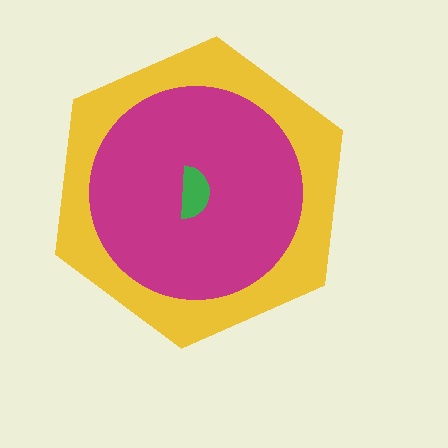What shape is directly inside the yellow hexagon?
The magenta circle.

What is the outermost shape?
The yellow hexagon.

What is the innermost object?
The green semicircle.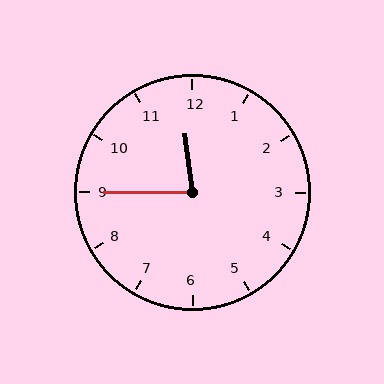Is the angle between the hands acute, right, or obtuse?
It is acute.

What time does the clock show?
11:45.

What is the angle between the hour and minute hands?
Approximately 82 degrees.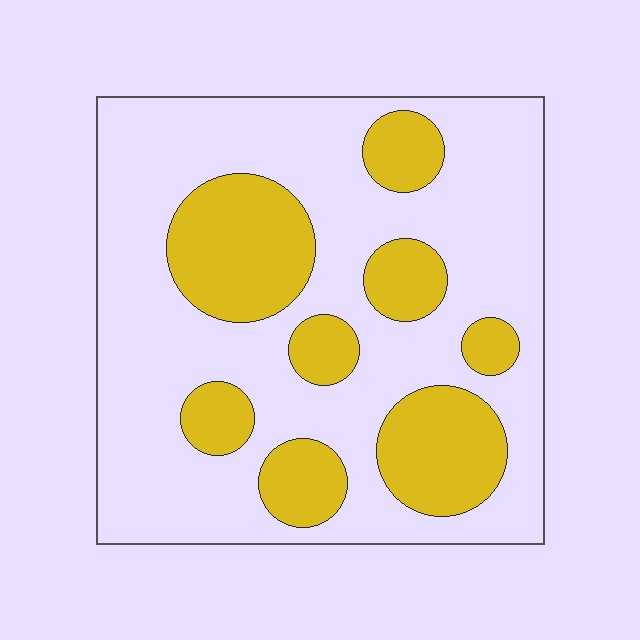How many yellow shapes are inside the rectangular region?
8.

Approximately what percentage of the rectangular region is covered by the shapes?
Approximately 30%.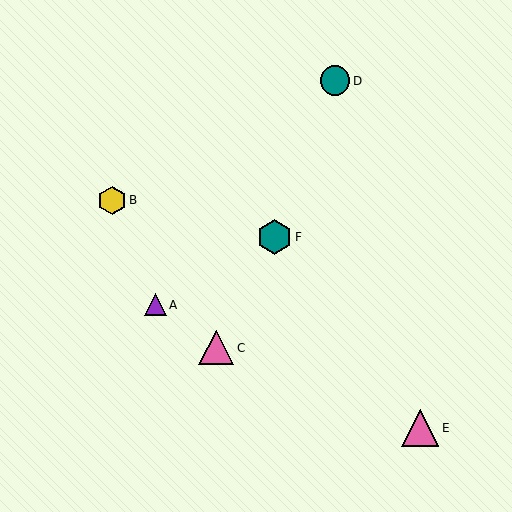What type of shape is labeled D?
Shape D is a teal circle.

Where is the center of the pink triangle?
The center of the pink triangle is at (420, 428).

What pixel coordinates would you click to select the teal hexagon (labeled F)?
Click at (275, 237) to select the teal hexagon F.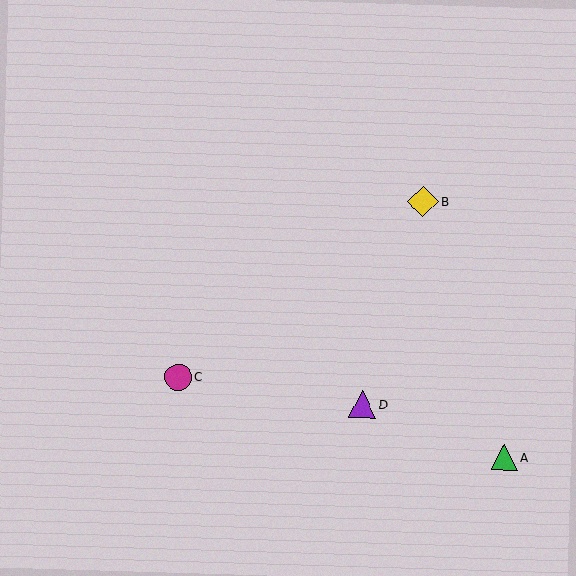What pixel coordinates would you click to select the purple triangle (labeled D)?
Click at (362, 404) to select the purple triangle D.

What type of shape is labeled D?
Shape D is a purple triangle.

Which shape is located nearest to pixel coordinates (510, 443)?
The green triangle (labeled A) at (504, 457) is nearest to that location.